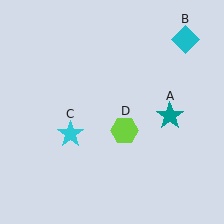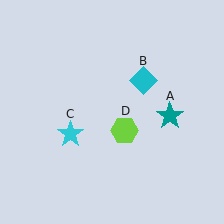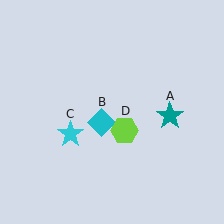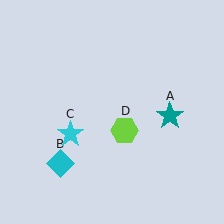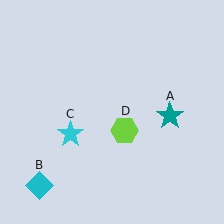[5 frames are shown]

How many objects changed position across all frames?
1 object changed position: cyan diamond (object B).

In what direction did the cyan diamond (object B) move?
The cyan diamond (object B) moved down and to the left.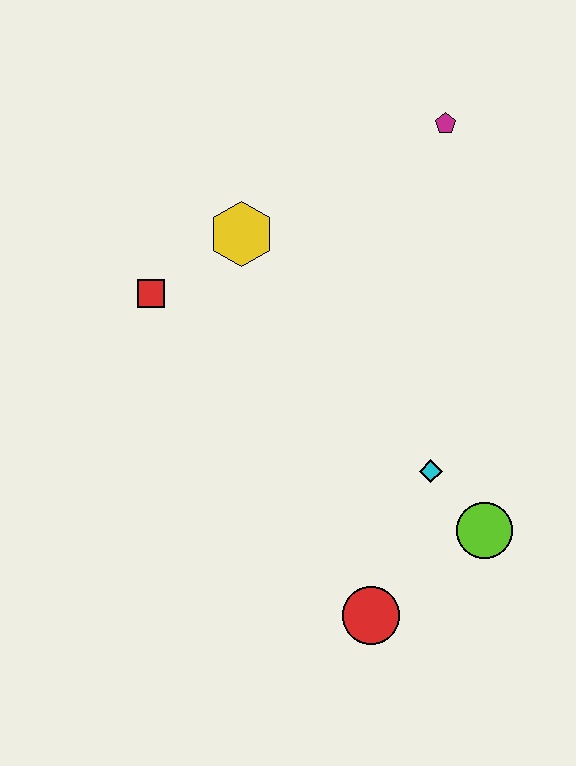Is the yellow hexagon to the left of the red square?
No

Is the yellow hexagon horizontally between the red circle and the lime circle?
No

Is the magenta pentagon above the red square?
Yes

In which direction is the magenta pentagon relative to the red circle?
The magenta pentagon is above the red circle.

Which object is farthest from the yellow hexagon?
The red circle is farthest from the yellow hexagon.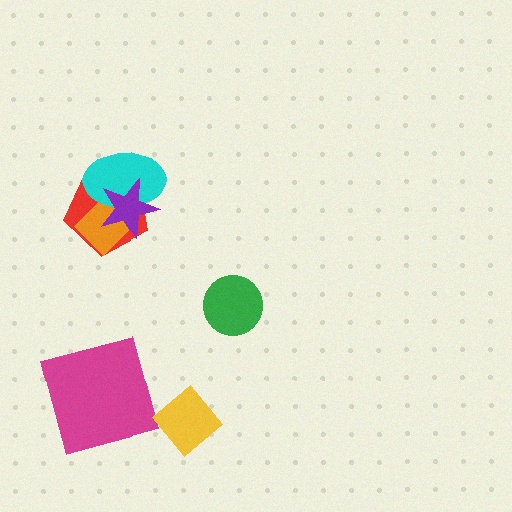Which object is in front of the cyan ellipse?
The purple star is in front of the cyan ellipse.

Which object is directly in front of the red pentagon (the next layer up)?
The orange diamond is directly in front of the red pentagon.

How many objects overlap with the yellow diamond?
0 objects overlap with the yellow diamond.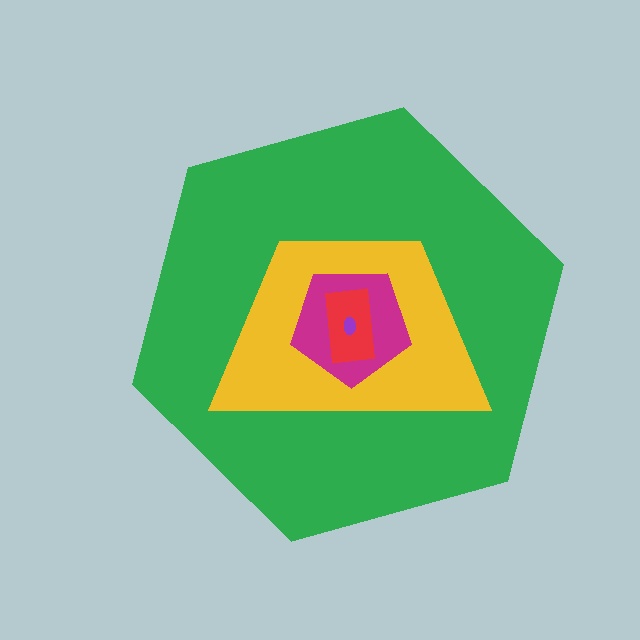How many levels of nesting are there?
5.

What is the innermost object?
The purple ellipse.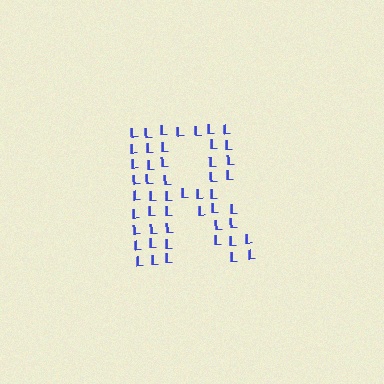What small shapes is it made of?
It is made of small letter L's.